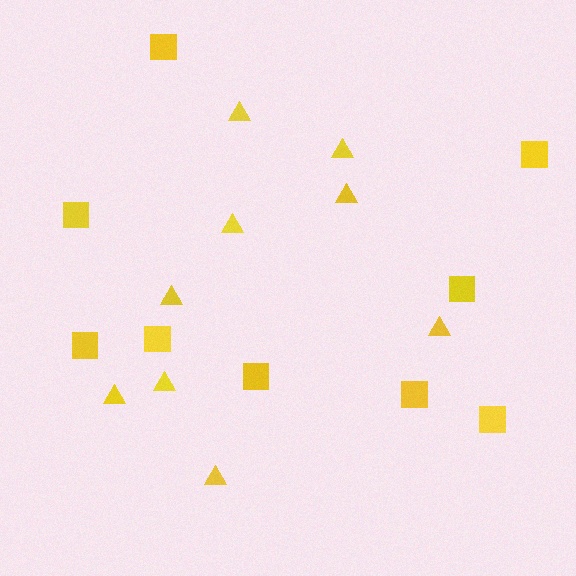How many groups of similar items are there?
There are 2 groups: one group of squares (9) and one group of triangles (9).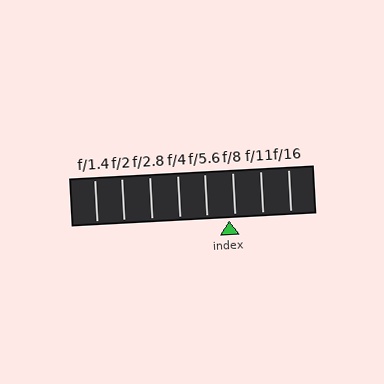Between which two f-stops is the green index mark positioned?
The index mark is between f/5.6 and f/8.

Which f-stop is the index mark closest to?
The index mark is closest to f/8.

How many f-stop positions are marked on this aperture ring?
There are 8 f-stop positions marked.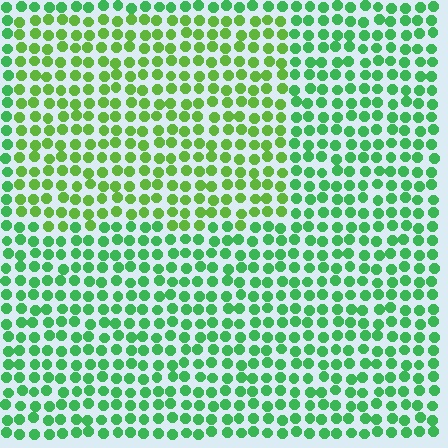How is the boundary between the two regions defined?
The boundary is defined purely by a slight shift in hue (about 31 degrees). Spacing, size, and orientation are identical on both sides.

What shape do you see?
I see a rectangle.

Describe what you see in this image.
The image is filled with small green elements in a uniform arrangement. A rectangle-shaped region is visible where the elements are tinted to a slightly different hue, forming a subtle color boundary.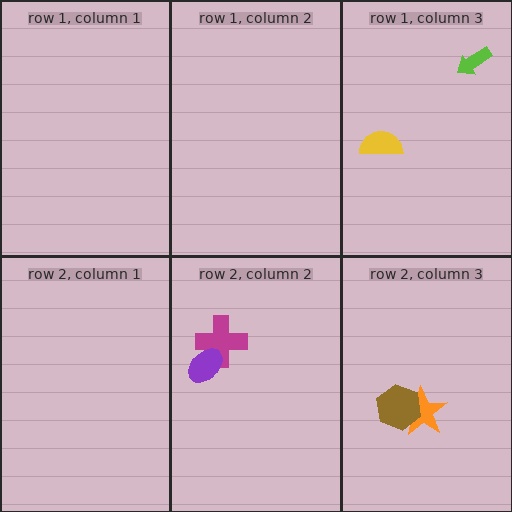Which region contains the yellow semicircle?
The row 1, column 3 region.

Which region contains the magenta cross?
The row 2, column 2 region.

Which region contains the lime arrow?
The row 1, column 3 region.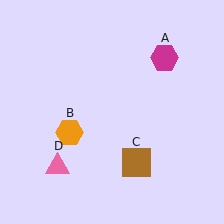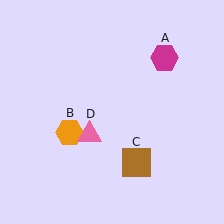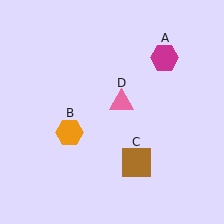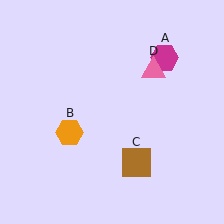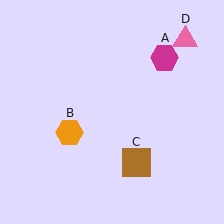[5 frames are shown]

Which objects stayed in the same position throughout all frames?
Magenta hexagon (object A) and orange hexagon (object B) and brown square (object C) remained stationary.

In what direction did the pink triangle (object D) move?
The pink triangle (object D) moved up and to the right.